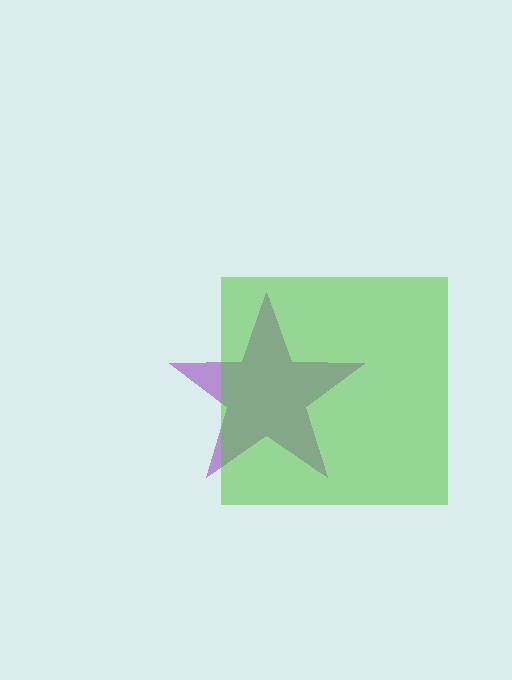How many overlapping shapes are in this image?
There are 2 overlapping shapes in the image.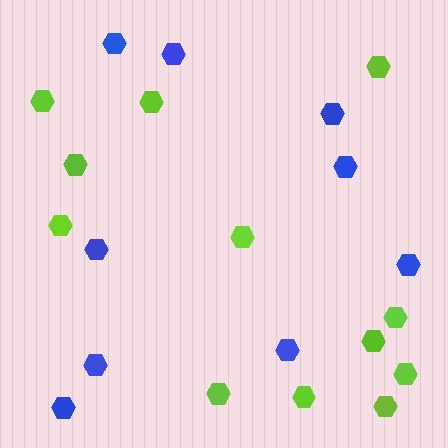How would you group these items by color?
There are 2 groups: one group of blue hexagons (9) and one group of lime hexagons (12).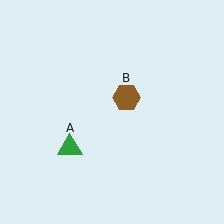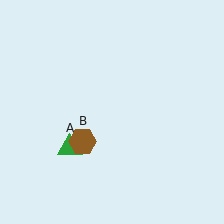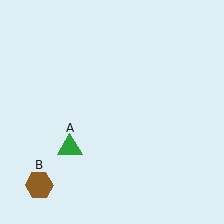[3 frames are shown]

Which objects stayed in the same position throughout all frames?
Green triangle (object A) remained stationary.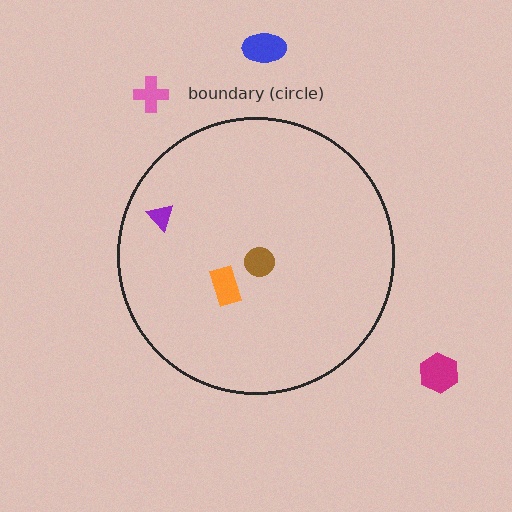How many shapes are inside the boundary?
3 inside, 3 outside.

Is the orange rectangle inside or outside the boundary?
Inside.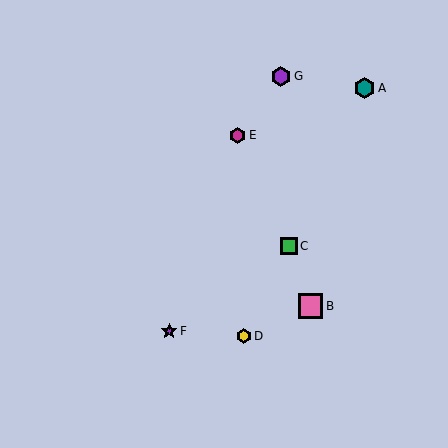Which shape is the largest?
The pink square (labeled B) is the largest.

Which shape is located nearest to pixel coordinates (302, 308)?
The pink square (labeled B) at (311, 306) is nearest to that location.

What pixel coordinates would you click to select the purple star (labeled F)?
Click at (169, 331) to select the purple star F.